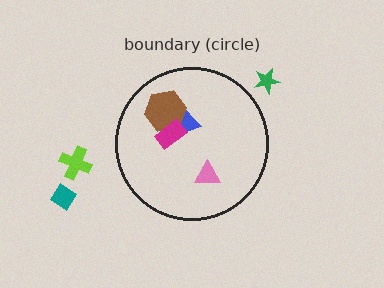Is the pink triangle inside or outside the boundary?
Inside.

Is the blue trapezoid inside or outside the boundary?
Inside.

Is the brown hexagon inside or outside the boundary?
Inside.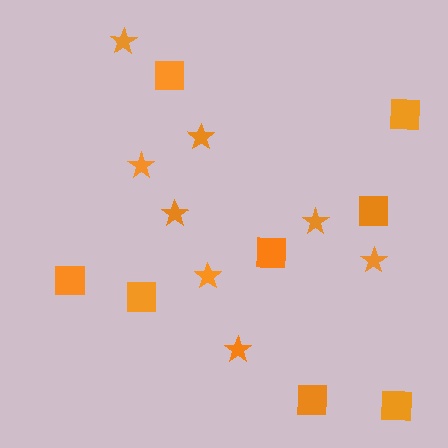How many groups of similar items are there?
There are 2 groups: one group of stars (8) and one group of squares (8).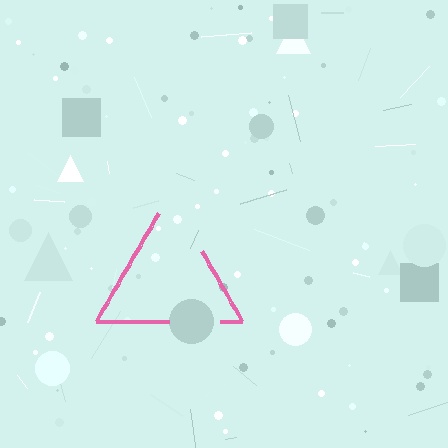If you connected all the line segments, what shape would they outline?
They would outline a triangle.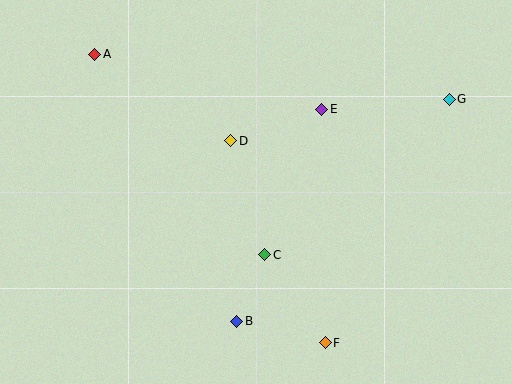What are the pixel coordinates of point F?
Point F is at (325, 343).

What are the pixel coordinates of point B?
Point B is at (237, 321).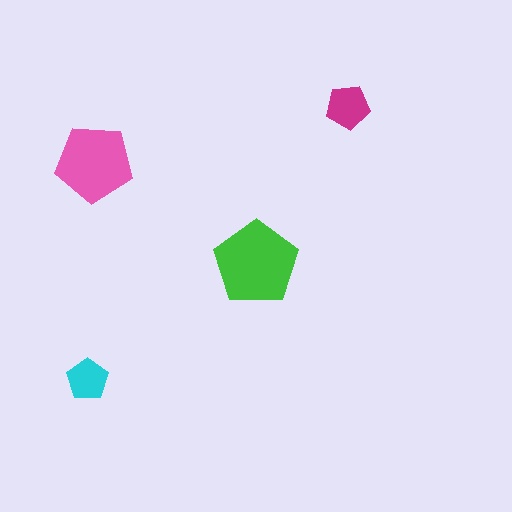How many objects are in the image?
There are 4 objects in the image.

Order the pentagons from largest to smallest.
the green one, the pink one, the magenta one, the cyan one.